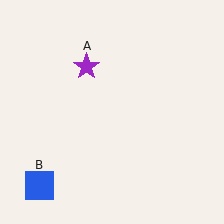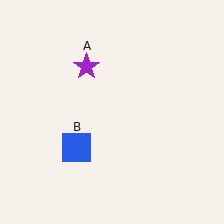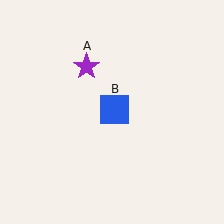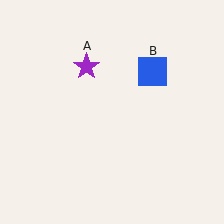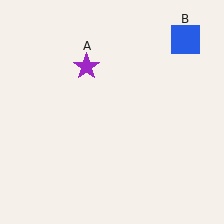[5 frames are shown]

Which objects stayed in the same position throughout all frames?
Purple star (object A) remained stationary.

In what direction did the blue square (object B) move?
The blue square (object B) moved up and to the right.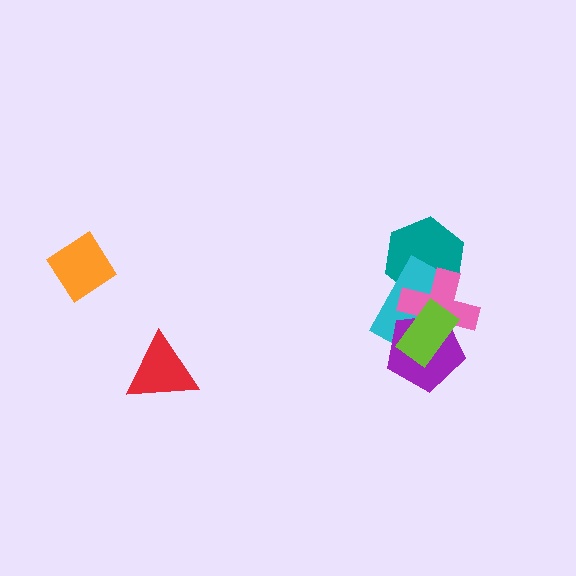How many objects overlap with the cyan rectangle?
4 objects overlap with the cyan rectangle.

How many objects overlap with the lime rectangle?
3 objects overlap with the lime rectangle.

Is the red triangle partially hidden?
No, no other shape covers it.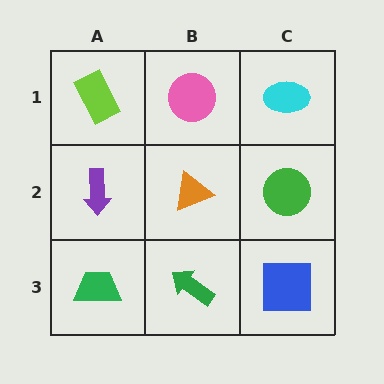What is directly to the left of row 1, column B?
A lime rectangle.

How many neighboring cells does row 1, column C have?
2.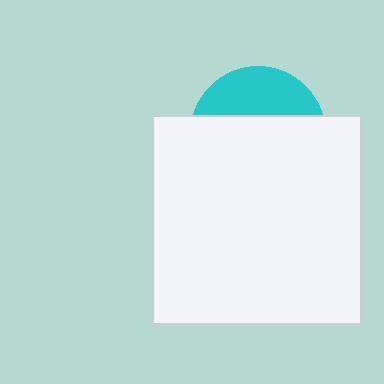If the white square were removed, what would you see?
You would see the complete cyan circle.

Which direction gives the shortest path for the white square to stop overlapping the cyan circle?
Moving down gives the shortest separation.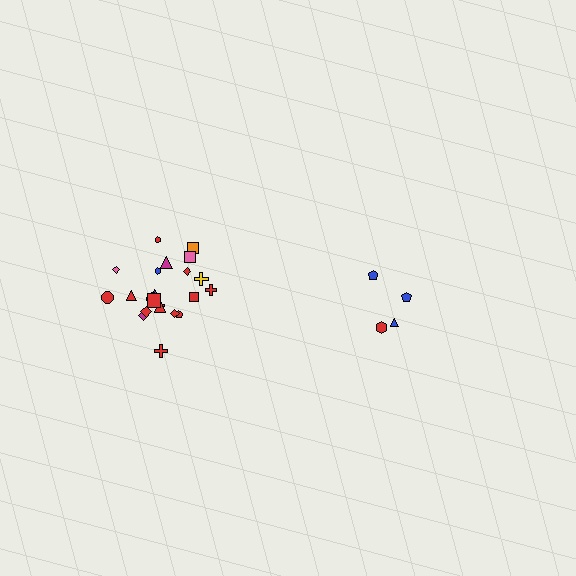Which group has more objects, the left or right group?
The left group.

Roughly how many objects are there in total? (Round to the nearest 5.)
Roughly 25 objects in total.